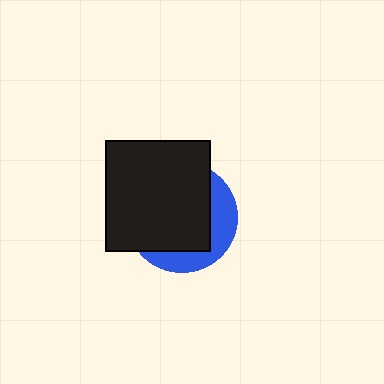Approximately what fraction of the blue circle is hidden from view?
Roughly 69% of the blue circle is hidden behind the black rectangle.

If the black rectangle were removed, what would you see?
You would see the complete blue circle.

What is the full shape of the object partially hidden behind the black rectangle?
The partially hidden object is a blue circle.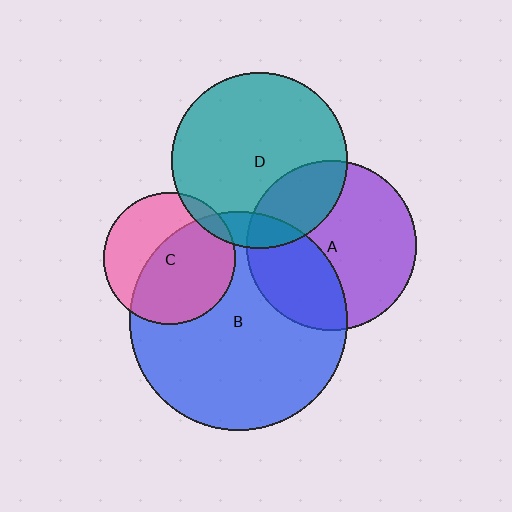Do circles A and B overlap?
Yes.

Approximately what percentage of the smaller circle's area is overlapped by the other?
Approximately 35%.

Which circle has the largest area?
Circle B (blue).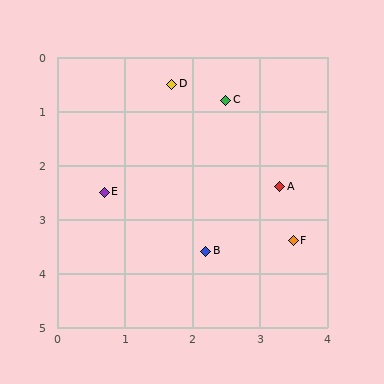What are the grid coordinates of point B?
Point B is at approximately (2.2, 3.6).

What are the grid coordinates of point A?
Point A is at approximately (3.3, 2.4).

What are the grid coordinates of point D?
Point D is at approximately (1.7, 0.5).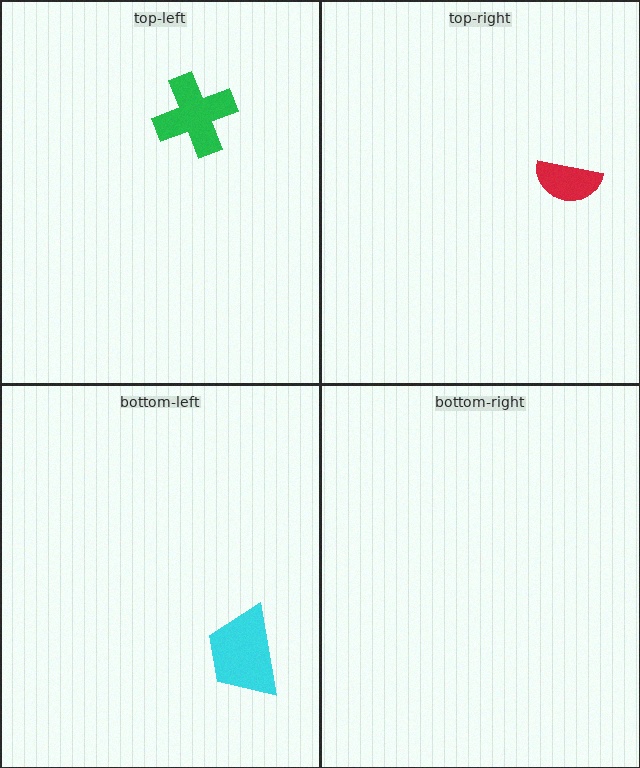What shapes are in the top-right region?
The red semicircle.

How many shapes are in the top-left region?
1.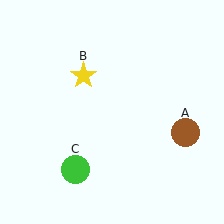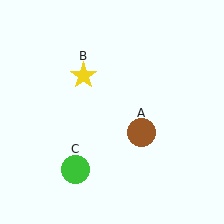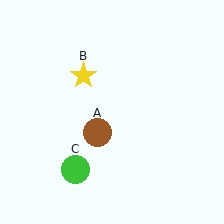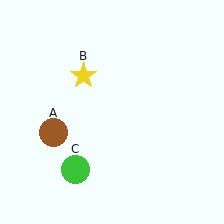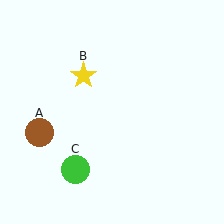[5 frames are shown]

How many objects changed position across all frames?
1 object changed position: brown circle (object A).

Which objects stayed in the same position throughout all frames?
Yellow star (object B) and green circle (object C) remained stationary.